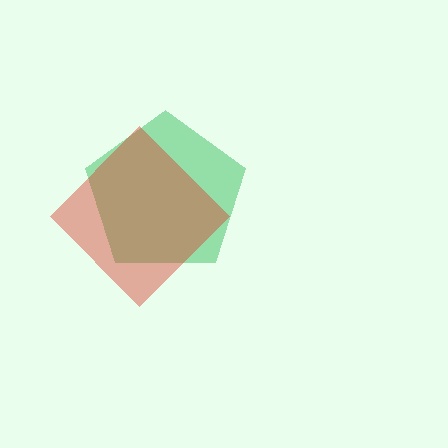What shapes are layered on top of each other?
The layered shapes are: a green pentagon, a red diamond.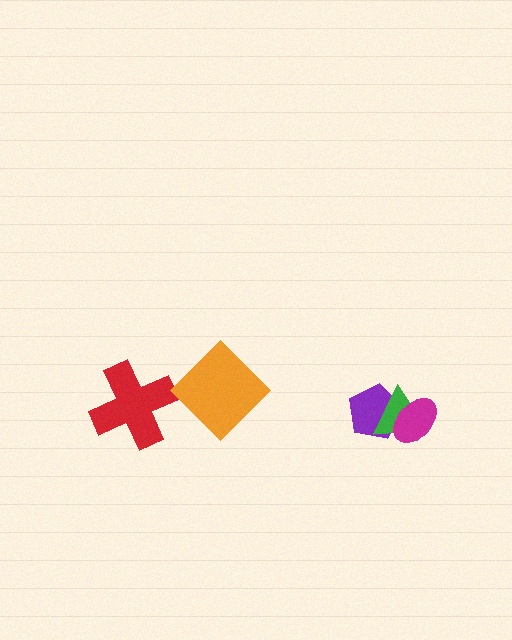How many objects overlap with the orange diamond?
0 objects overlap with the orange diamond.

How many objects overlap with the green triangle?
2 objects overlap with the green triangle.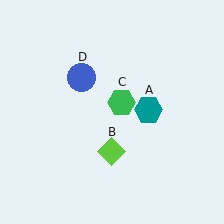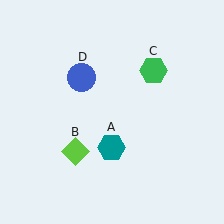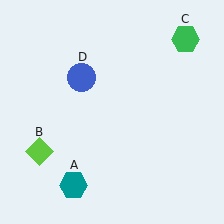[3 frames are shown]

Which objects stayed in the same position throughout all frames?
Blue circle (object D) remained stationary.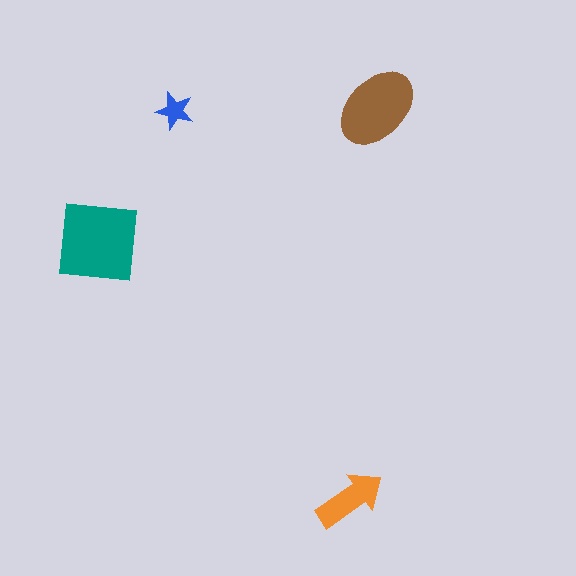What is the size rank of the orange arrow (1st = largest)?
3rd.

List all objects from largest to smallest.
The teal square, the brown ellipse, the orange arrow, the blue star.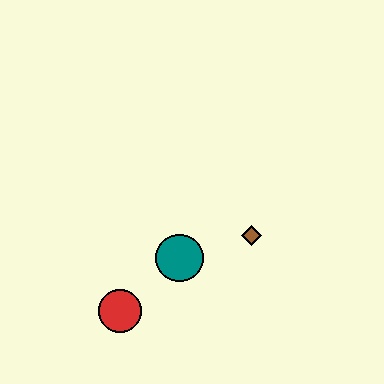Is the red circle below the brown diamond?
Yes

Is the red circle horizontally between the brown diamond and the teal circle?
No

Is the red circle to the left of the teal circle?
Yes